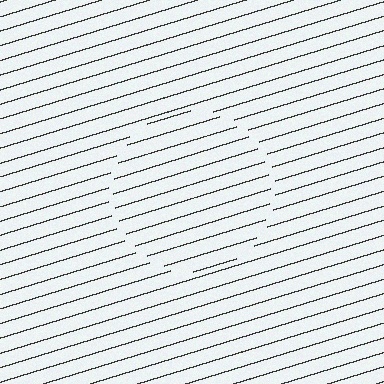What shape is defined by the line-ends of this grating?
An illusory circle. The interior of the shape contains the same grating, shifted by half a period — the contour is defined by the phase discontinuity where line-ends from the inner and outer gratings abut.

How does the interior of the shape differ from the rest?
The interior of the shape contains the same grating, shifted by half a period — the contour is defined by the phase discontinuity where line-ends from the inner and outer gratings abut.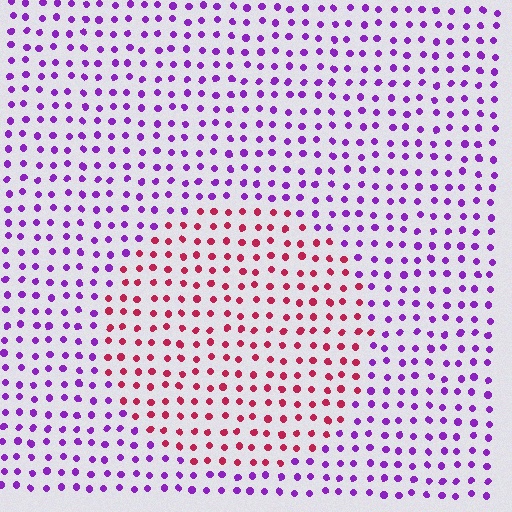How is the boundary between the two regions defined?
The boundary is defined purely by a slight shift in hue (about 61 degrees). Spacing, size, and orientation are identical on both sides.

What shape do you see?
I see a circle.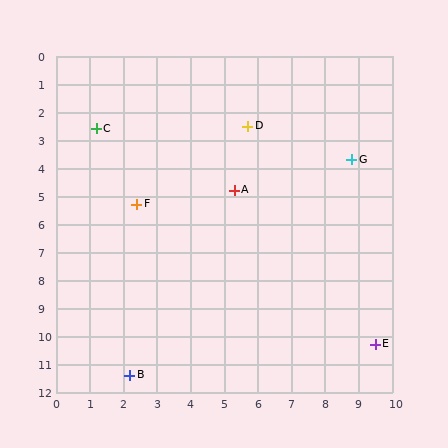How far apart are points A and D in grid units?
Points A and D are about 2.3 grid units apart.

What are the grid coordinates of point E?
Point E is at approximately (9.5, 10.3).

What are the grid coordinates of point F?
Point F is at approximately (2.4, 5.3).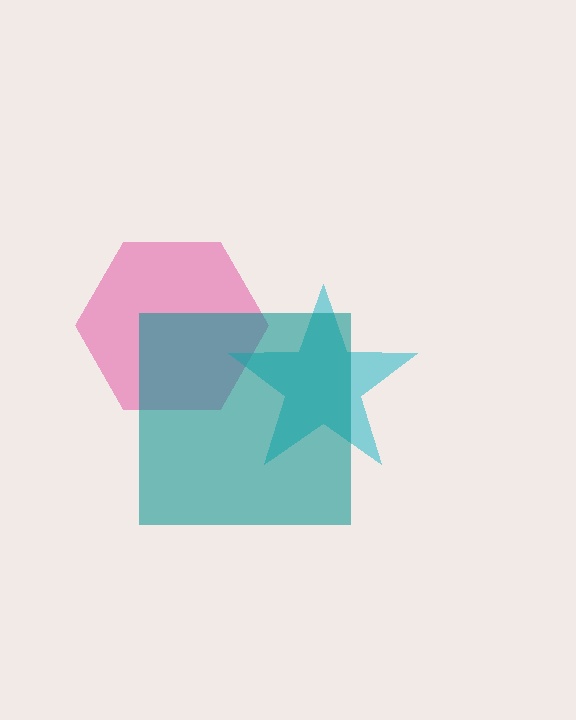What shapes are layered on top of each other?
The layered shapes are: a pink hexagon, a cyan star, a teal square.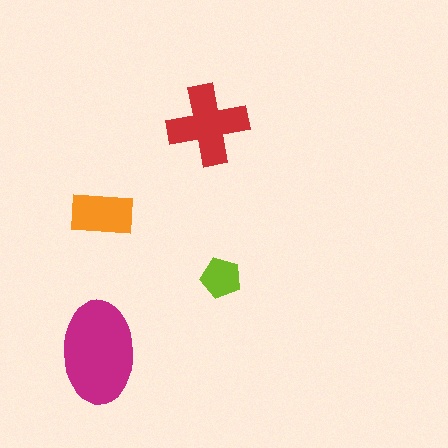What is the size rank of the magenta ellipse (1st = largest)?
1st.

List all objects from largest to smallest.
The magenta ellipse, the red cross, the orange rectangle, the lime pentagon.